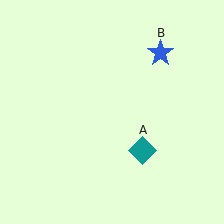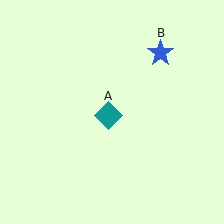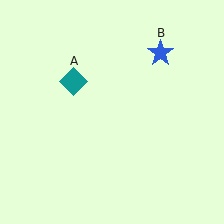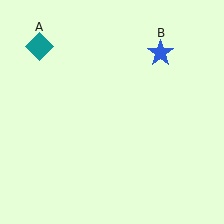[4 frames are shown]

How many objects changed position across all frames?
1 object changed position: teal diamond (object A).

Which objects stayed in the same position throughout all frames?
Blue star (object B) remained stationary.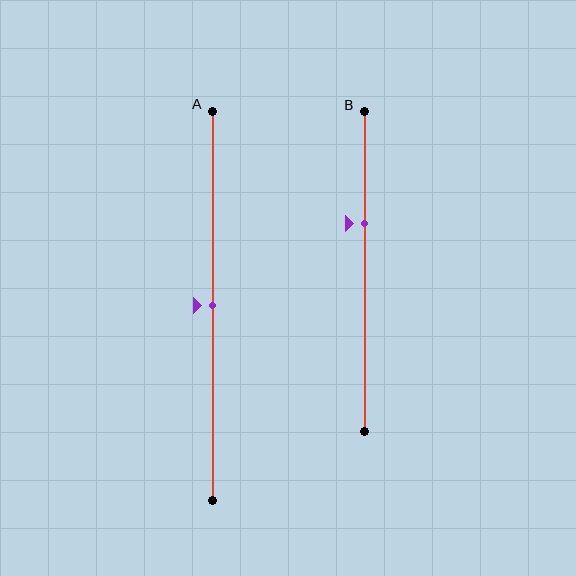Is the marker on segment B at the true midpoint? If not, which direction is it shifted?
No, the marker on segment B is shifted upward by about 15% of the segment length.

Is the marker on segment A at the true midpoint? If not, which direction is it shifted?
Yes, the marker on segment A is at the true midpoint.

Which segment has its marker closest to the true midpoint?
Segment A has its marker closest to the true midpoint.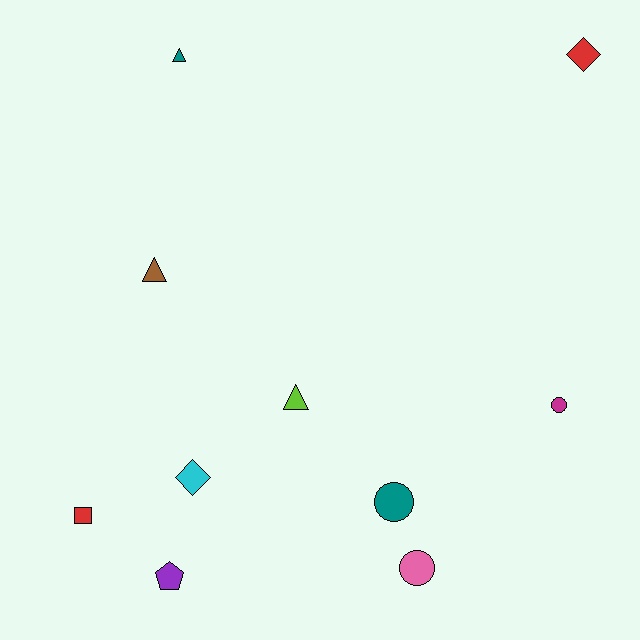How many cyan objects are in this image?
There is 1 cyan object.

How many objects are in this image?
There are 10 objects.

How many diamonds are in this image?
There are 2 diamonds.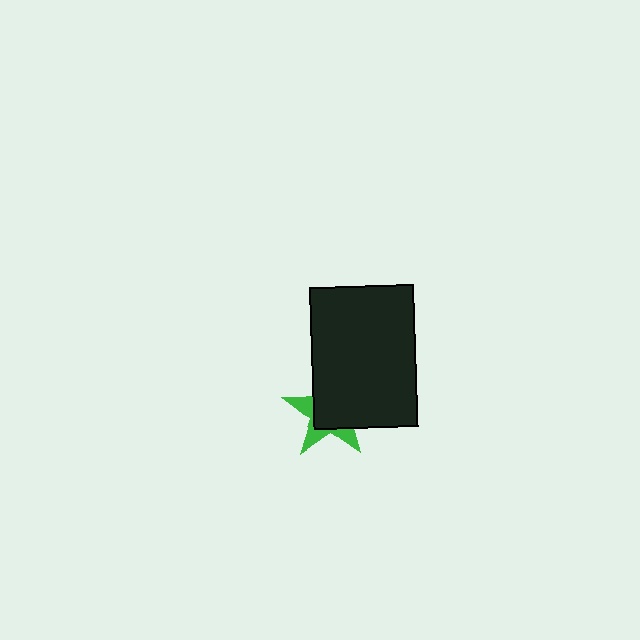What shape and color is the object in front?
The object in front is a black rectangle.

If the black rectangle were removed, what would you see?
You would see the complete green star.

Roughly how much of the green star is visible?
A small part of it is visible (roughly 35%).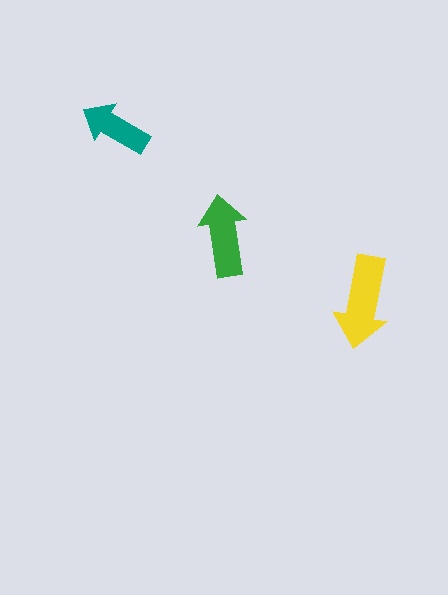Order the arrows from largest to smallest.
the yellow one, the green one, the teal one.